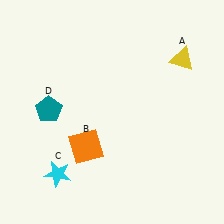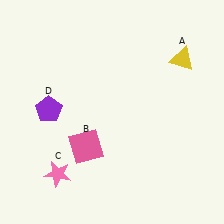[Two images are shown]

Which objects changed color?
B changed from orange to pink. C changed from cyan to pink. D changed from teal to purple.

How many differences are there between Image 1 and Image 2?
There are 3 differences between the two images.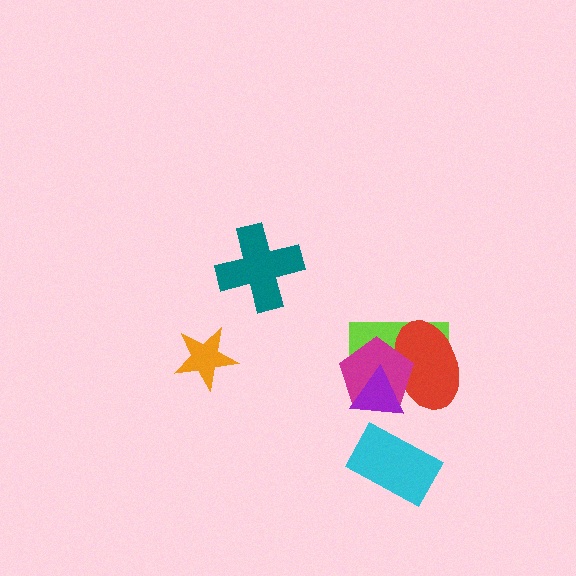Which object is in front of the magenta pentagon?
The purple triangle is in front of the magenta pentagon.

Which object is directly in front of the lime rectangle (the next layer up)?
The red ellipse is directly in front of the lime rectangle.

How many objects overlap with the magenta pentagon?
3 objects overlap with the magenta pentagon.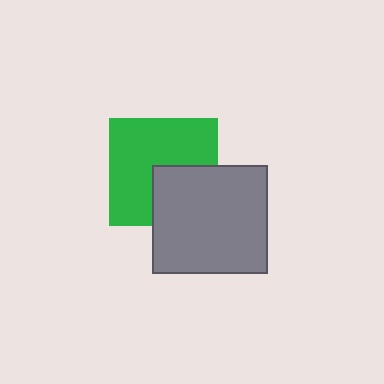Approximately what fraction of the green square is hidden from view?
Roughly 34% of the green square is hidden behind the gray rectangle.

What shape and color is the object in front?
The object in front is a gray rectangle.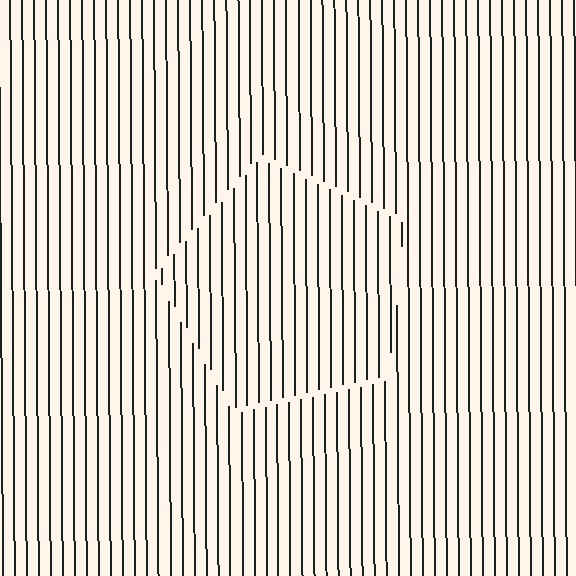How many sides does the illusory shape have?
5 sides — the line-ends trace a pentagon.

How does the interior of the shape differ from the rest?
The interior of the shape contains the same grating, shifted by half a period — the contour is defined by the phase discontinuity where line-ends from the inner and outer gratings abut.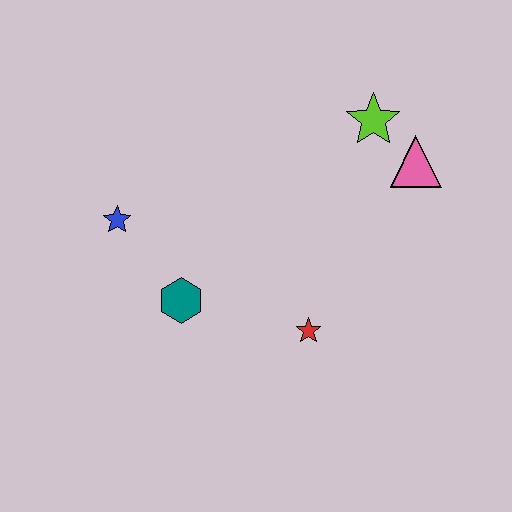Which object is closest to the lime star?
The pink triangle is closest to the lime star.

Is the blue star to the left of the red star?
Yes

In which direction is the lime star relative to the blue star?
The lime star is to the right of the blue star.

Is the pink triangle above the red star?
Yes